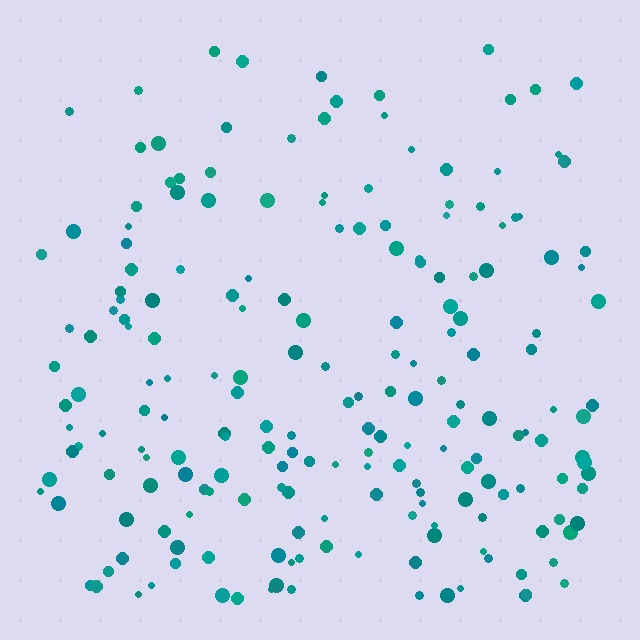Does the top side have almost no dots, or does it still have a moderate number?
Still a moderate number, just noticeably fewer than the bottom.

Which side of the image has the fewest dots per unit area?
The top.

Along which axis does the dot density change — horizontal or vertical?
Vertical.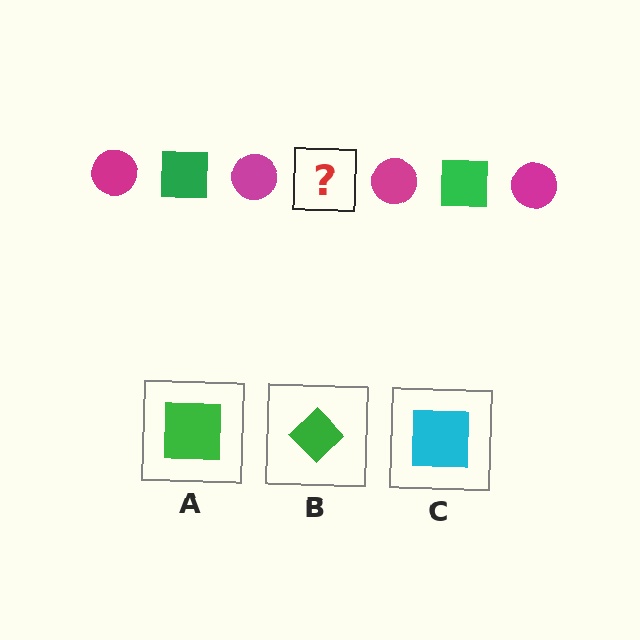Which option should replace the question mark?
Option A.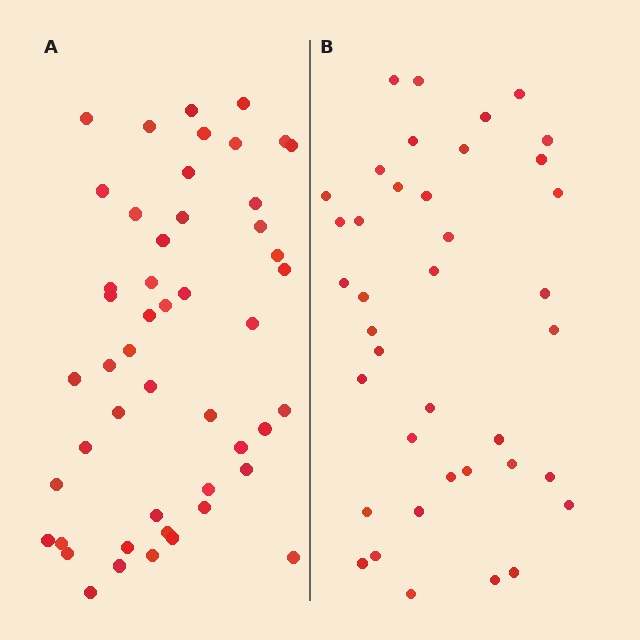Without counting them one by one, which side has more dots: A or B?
Region A (the left region) has more dots.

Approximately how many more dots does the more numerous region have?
Region A has roughly 10 or so more dots than region B.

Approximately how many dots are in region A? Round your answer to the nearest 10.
About 50 dots. (The exact count is 49, which rounds to 50.)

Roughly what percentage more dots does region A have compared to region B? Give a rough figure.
About 25% more.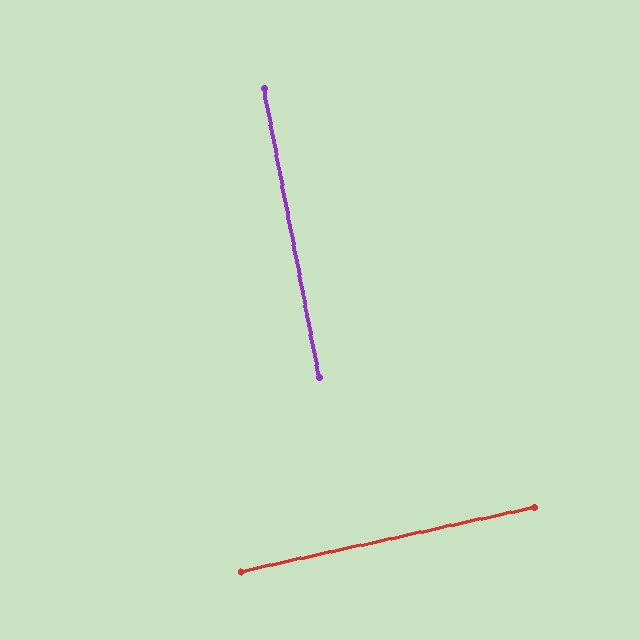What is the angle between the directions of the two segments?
Approximately 88 degrees.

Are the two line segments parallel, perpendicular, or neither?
Perpendicular — they meet at approximately 88°.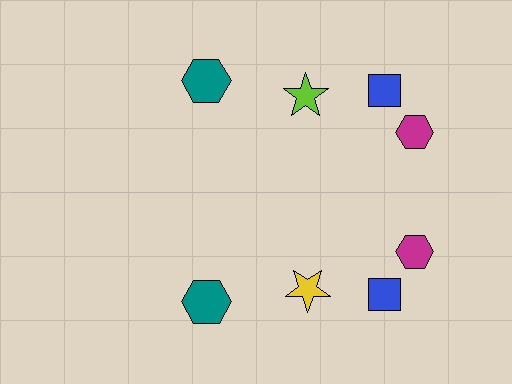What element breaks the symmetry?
The yellow star on the bottom side breaks the symmetry — its mirror counterpart is lime.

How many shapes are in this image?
There are 8 shapes in this image.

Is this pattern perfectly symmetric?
No, the pattern is not perfectly symmetric. The yellow star on the bottom side breaks the symmetry — its mirror counterpart is lime.